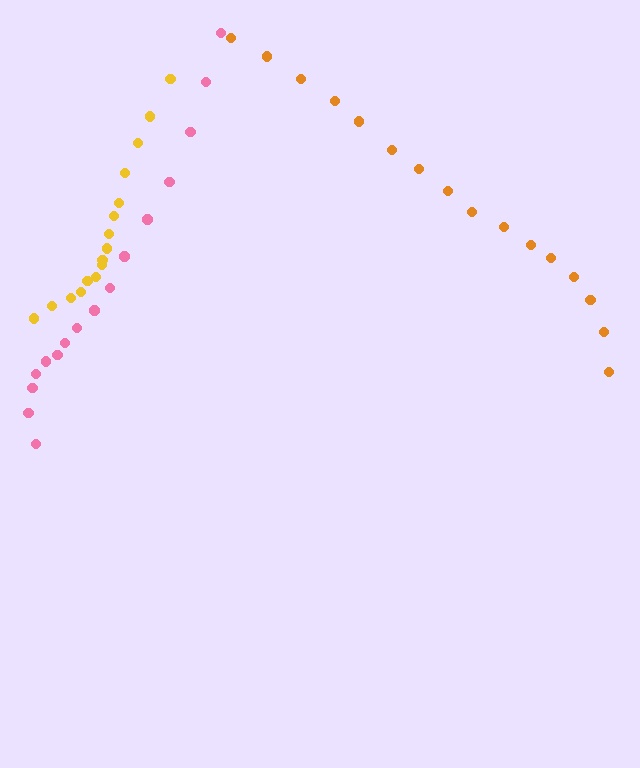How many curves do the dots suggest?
There are 3 distinct paths.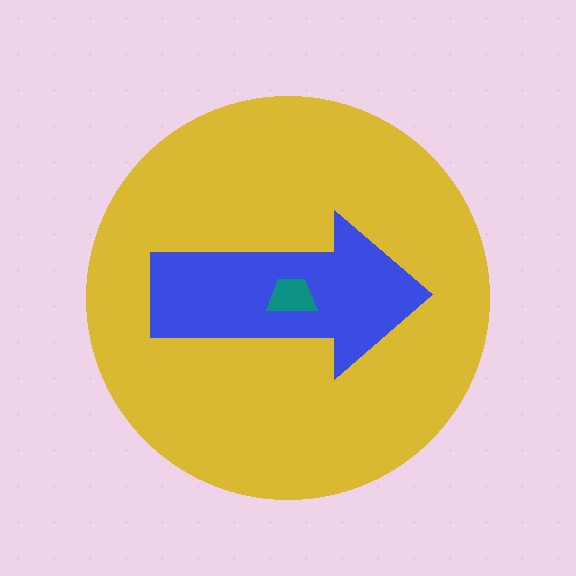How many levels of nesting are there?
3.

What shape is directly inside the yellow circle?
The blue arrow.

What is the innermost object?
The teal trapezoid.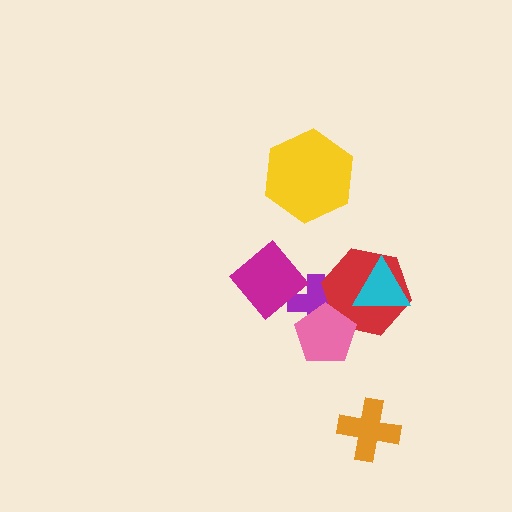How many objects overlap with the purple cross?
3 objects overlap with the purple cross.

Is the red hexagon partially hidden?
Yes, it is partially covered by another shape.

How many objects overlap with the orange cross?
0 objects overlap with the orange cross.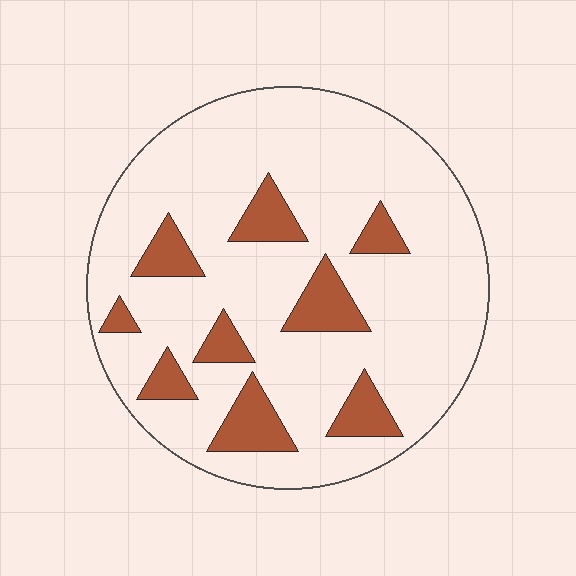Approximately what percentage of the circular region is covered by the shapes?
Approximately 15%.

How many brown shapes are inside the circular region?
9.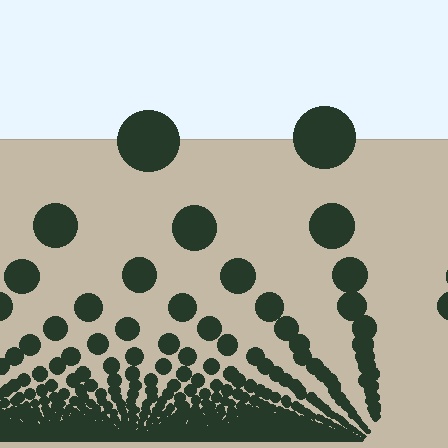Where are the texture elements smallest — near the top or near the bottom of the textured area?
Near the bottom.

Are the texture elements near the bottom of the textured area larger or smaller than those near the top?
Smaller. The gradient is inverted — elements near the bottom are smaller and denser.